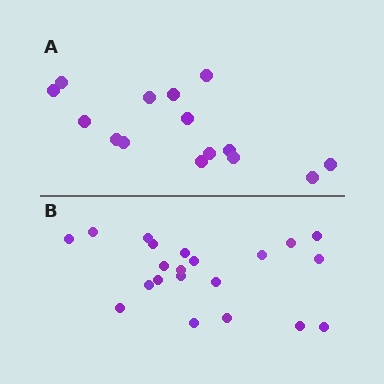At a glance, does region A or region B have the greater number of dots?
Region B (the bottom region) has more dots.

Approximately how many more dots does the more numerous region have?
Region B has about 6 more dots than region A.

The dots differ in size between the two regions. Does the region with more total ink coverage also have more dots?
No. Region A has more total ink coverage because its dots are larger, but region B actually contains more individual dots. Total area can be misleading — the number of items is what matters here.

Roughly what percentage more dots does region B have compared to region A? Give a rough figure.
About 40% more.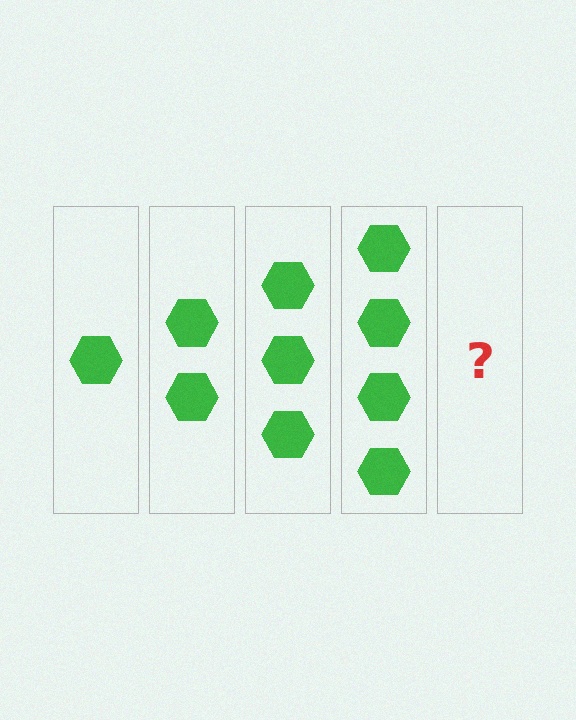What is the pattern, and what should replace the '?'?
The pattern is that each step adds one more hexagon. The '?' should be 5 hexagons.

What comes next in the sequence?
The next element should be 5 hexagons.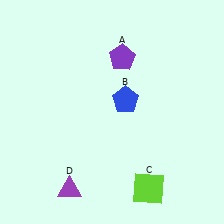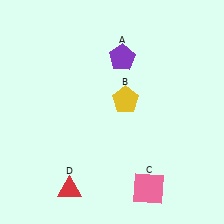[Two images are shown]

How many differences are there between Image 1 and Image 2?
There are 3 differences between the two images.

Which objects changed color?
B changed from blue to yellow. C changed from lime to pink. D changed from purple to red.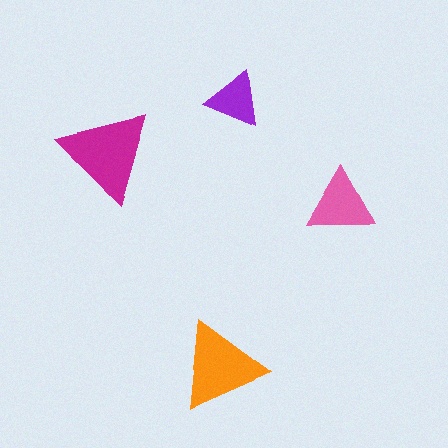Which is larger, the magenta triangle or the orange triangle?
The magenta one.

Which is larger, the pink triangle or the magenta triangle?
The magenta one.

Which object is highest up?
The purple triangle is topmost.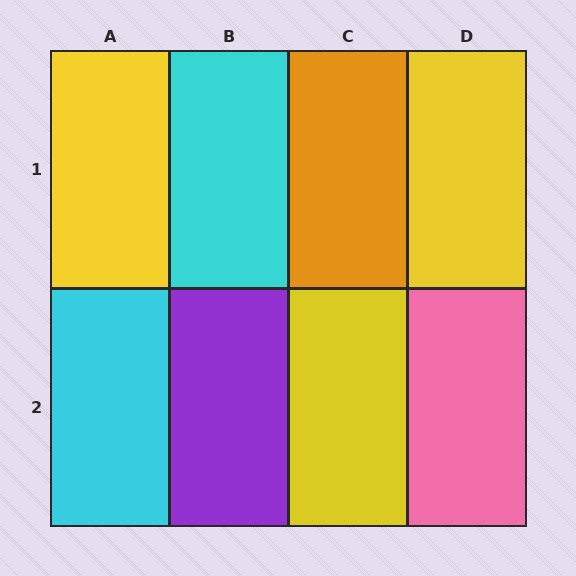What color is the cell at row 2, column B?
Purple.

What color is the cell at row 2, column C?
Yellow.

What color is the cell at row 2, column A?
Cyan.